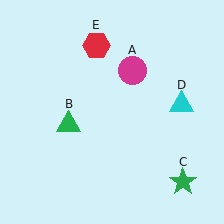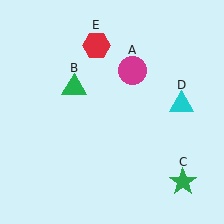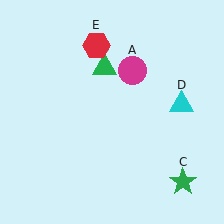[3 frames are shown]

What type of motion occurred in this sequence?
The green triangle (object B) rotated clockwise around the center of the scene.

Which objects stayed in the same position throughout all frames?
Magenta circle (object A) and green star (object C) and cyan triangle (object D) and red hexagon (object E) remained stationary.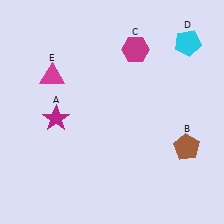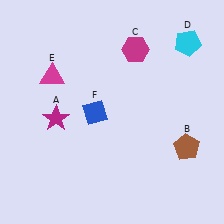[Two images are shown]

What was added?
A blue diamond (F) was added in Image 2.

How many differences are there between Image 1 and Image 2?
There is 1 difference between the two images.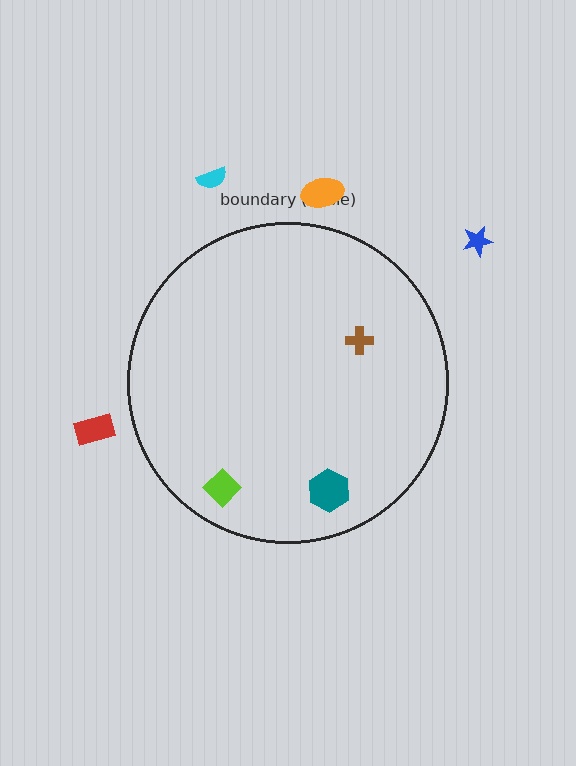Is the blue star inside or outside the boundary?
Outside.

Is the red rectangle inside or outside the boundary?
Outside.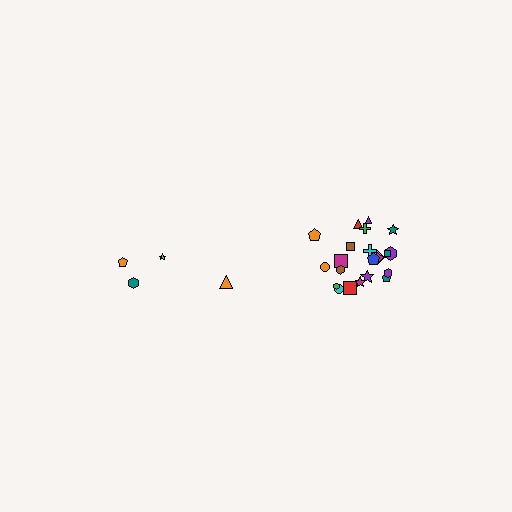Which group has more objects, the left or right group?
The right group.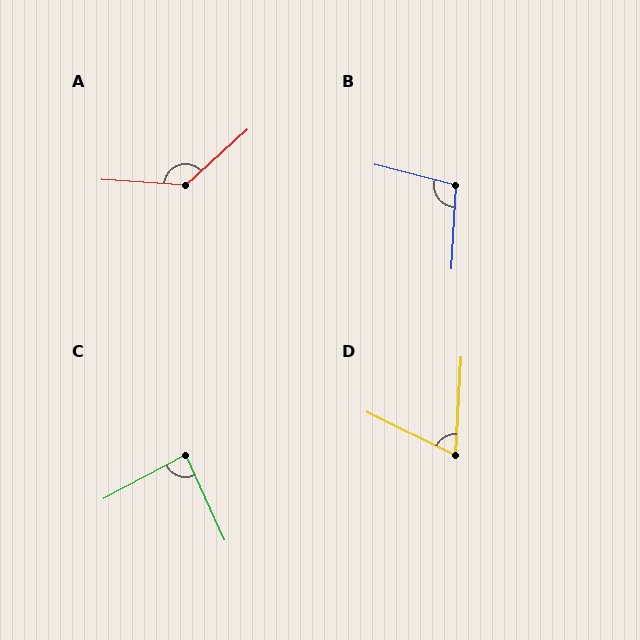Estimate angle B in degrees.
Approximately 101 degrees.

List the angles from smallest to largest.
D (67°), C (87°), B (101°), A (134°).